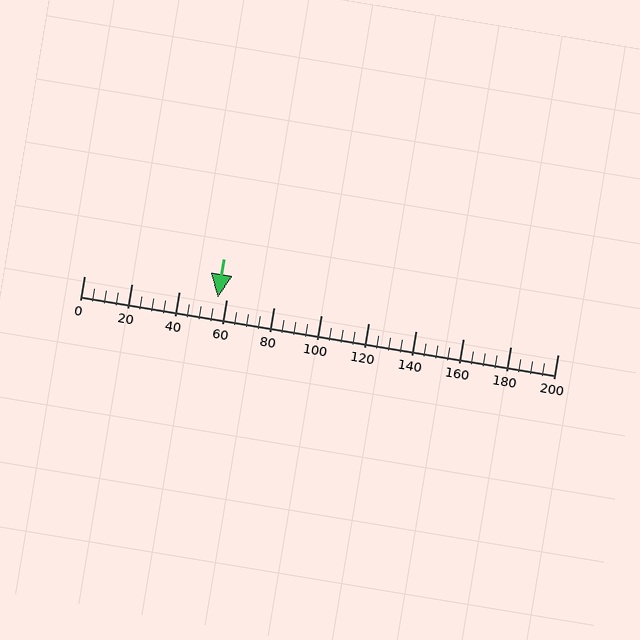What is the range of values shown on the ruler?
The ruler shows values from 0 to 200.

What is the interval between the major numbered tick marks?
The major tick marks are spaced 20 units apart.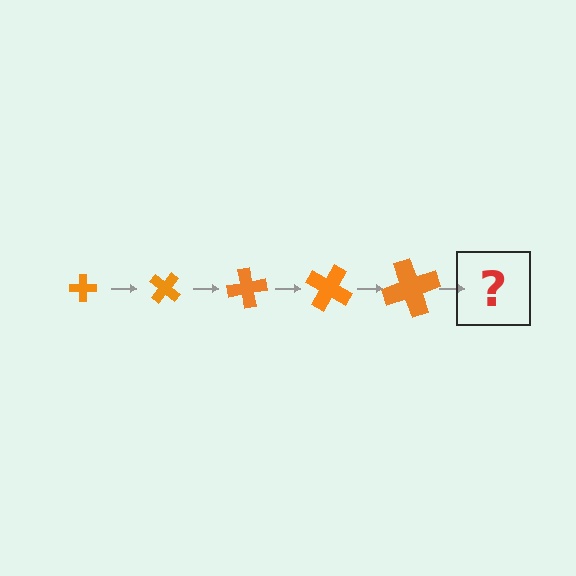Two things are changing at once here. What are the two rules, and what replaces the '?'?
The two rules are that the cross grows larger each step and it rotates 40 degrees each step. The '?' should be a cross, larger than the previous one and rotated 200 degrees from the start.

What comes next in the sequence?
The next element should be a cross, larger than the previous one and rotated 200 degrees from the start.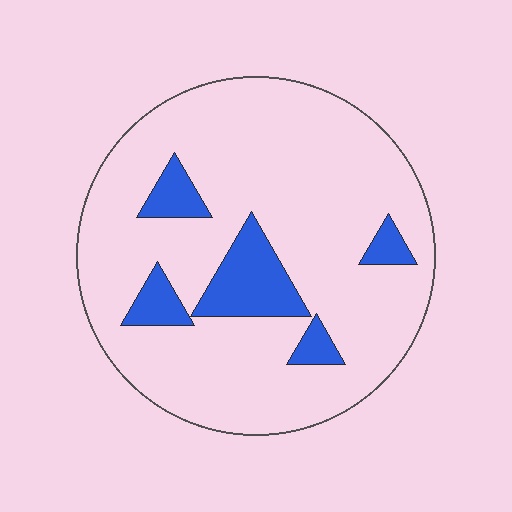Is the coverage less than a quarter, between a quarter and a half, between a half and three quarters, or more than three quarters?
Less than a quarter.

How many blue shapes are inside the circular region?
5.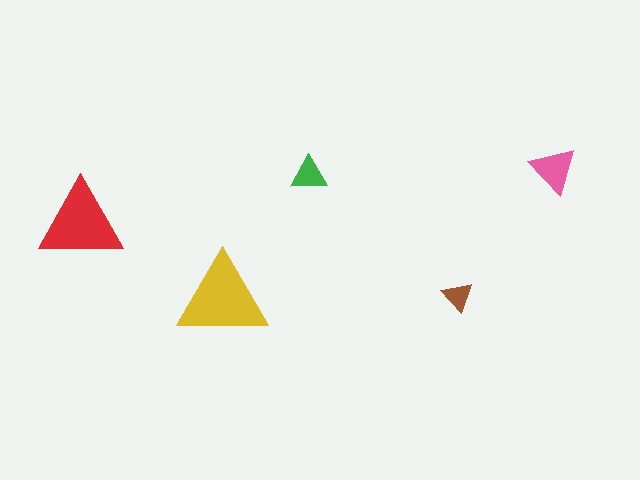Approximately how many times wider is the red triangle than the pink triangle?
About 2 times wider.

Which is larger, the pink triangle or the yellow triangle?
The yellow one.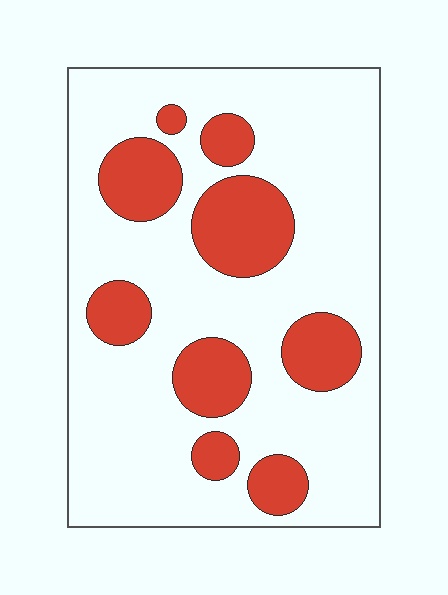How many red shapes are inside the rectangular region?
9.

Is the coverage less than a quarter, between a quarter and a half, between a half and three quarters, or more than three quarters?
Less than a quarter.